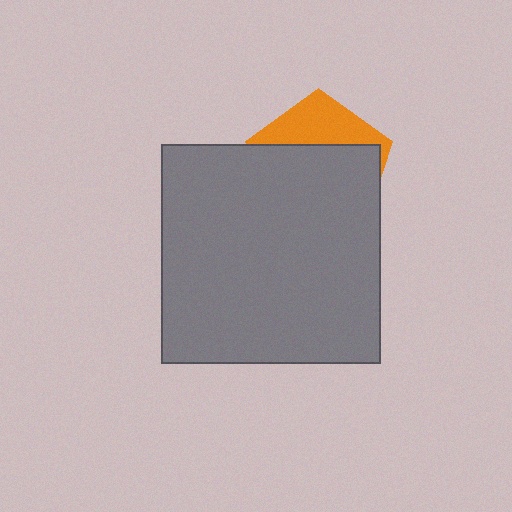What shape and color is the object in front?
The object in front is a gray square.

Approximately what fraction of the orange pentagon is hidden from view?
Roughly 69% of the orange pentagon is hidden behind the gray square.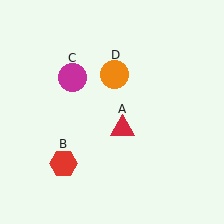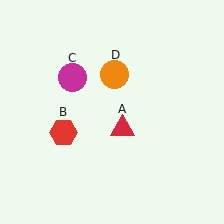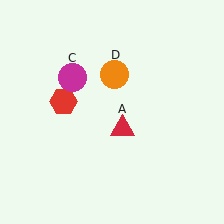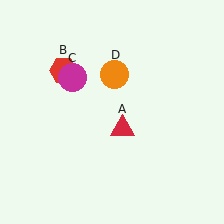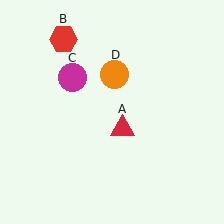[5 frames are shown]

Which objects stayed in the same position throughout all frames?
Red triangle (object A) and magenta circle (object C) and orange circle (object D) remained stationary.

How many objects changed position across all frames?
1 object changed position: red hexagon (object B).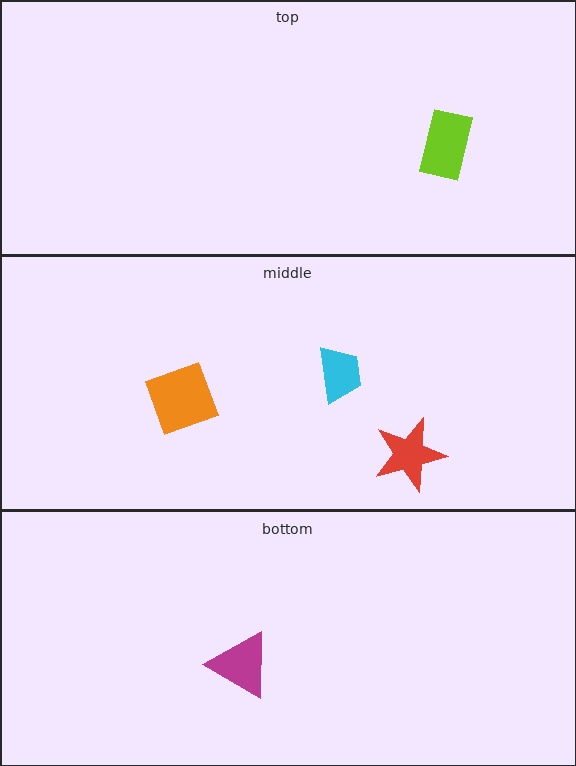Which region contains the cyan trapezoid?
The middle region.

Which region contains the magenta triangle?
The bottom region.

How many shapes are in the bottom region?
1.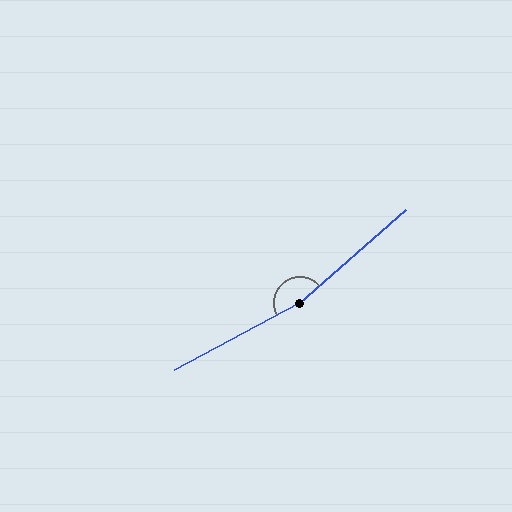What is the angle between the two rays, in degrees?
Approximately 167 degrees.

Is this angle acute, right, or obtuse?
It is obtuse.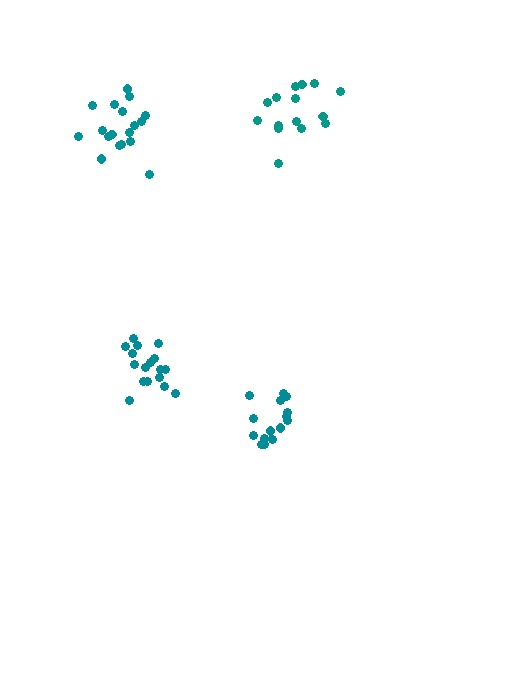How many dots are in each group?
Group 1: 18 dots, Group 2: 15 dots, Group 3: 15 dots, Group 4: 17 dots (65 total).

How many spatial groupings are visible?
There are 4 spatial groupings.